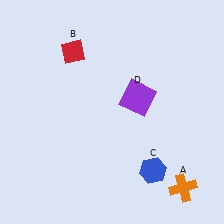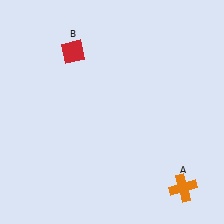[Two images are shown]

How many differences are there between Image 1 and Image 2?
There are 2 differences between the two images.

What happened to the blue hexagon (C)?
The blue hexagon (C) was removed in Image 2. It was in the bottom-right area of Image 1.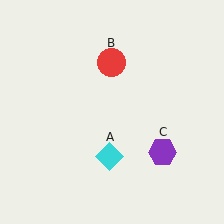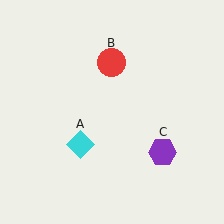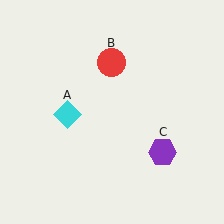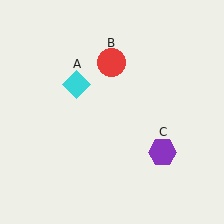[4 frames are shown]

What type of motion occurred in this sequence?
The cyan diamond (object A) rotated clockwise around the center of the scene.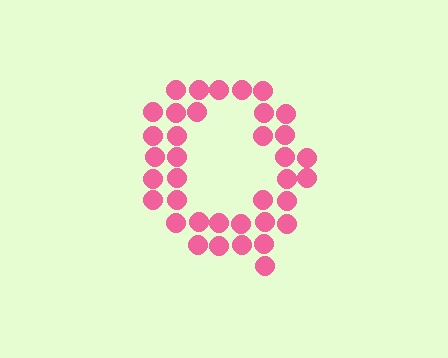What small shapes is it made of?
It is made of small circles.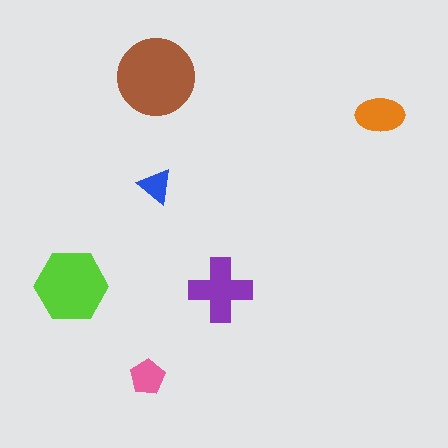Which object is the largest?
The brown circle.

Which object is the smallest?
The blue triangle.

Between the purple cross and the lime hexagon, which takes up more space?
The lime hexagon.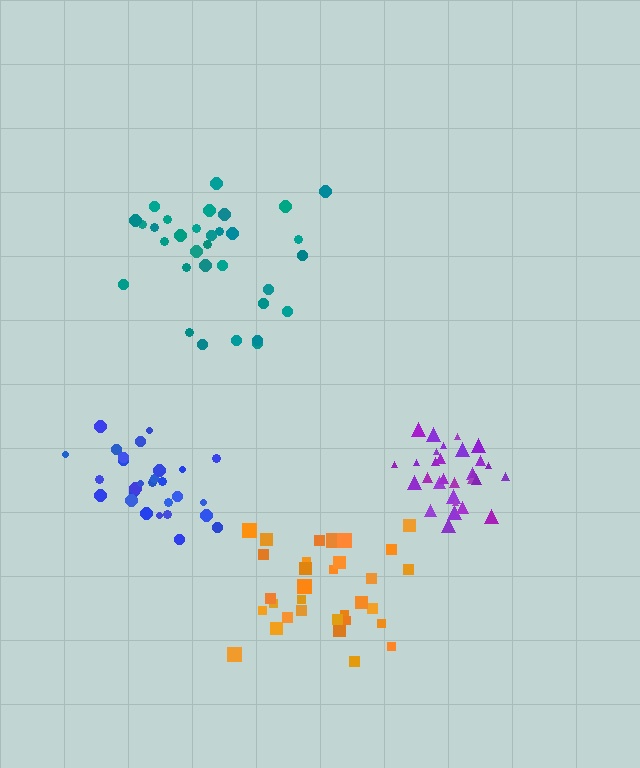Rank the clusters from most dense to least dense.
purple, blue, orange, teal.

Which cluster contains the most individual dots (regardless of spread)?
Orange (33).